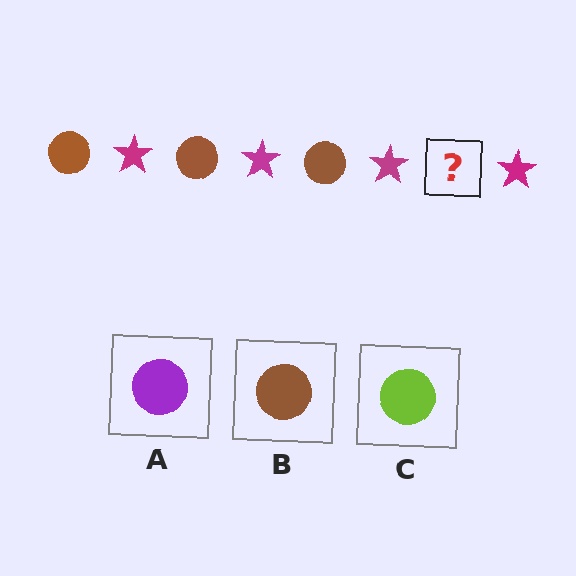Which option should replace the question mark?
Option B.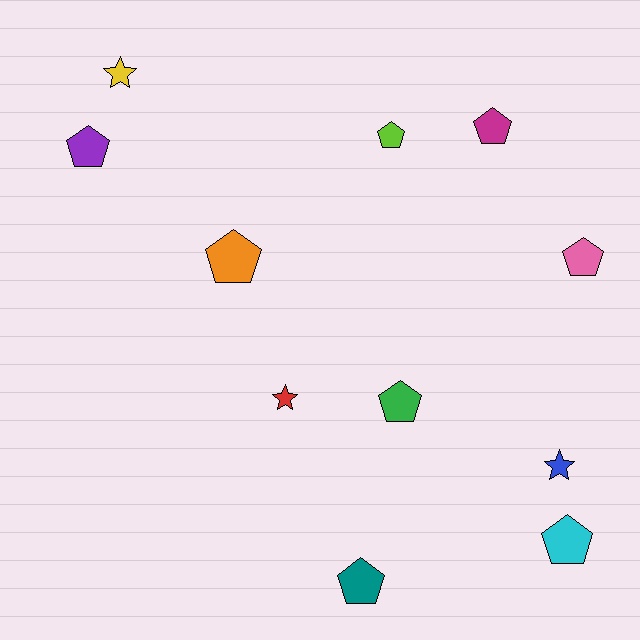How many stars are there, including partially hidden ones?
There are 3 stars.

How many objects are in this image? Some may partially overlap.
There are 11 objects.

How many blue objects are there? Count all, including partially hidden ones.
There is 1 blue object.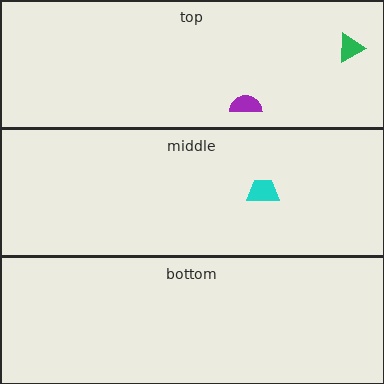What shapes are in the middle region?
The cyan trapezoid.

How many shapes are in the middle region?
1.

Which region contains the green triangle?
The top region.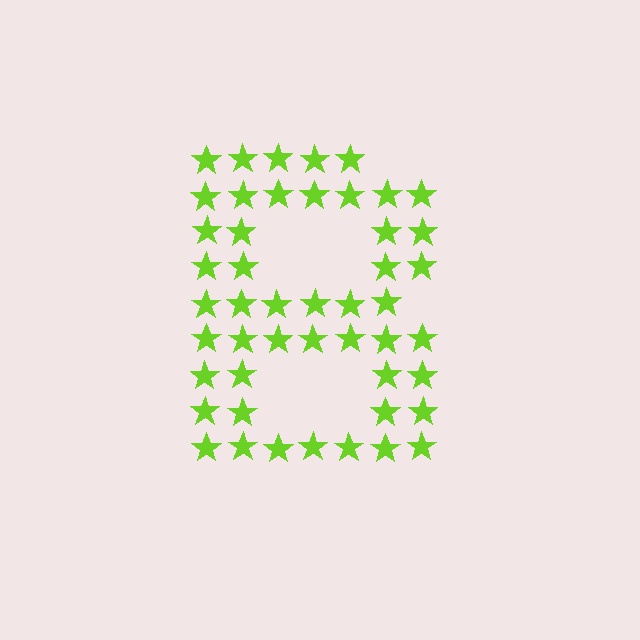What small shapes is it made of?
It is made of small stars.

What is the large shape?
The large shape is the letter B.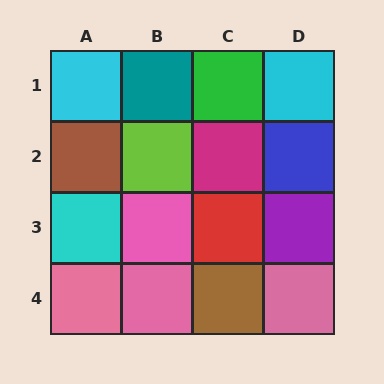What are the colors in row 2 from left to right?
Brown, lime, magenta, blue.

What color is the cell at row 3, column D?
Purple.